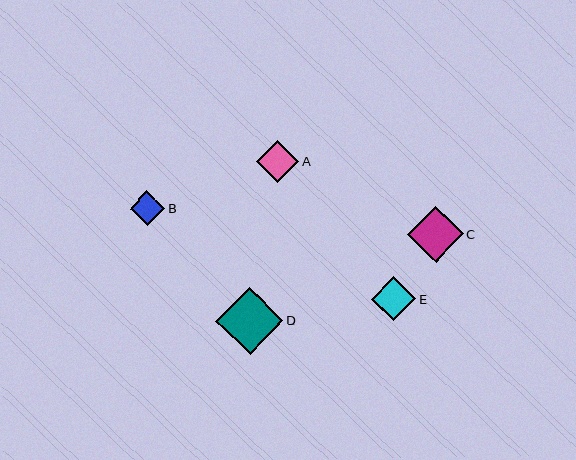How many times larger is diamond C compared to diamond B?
Diamond C is approximately 1.6 times the size of diamond B.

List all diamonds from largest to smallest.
From largest to smallest: D, C, E, A, B.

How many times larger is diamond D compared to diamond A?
Diamond D is approximately 1.6 times the size of diamond A.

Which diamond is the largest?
Diamond D is the largest with a size of approximately 67 pixels.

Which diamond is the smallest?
Diamond B is the smallest with a size of approximately 35 pixels.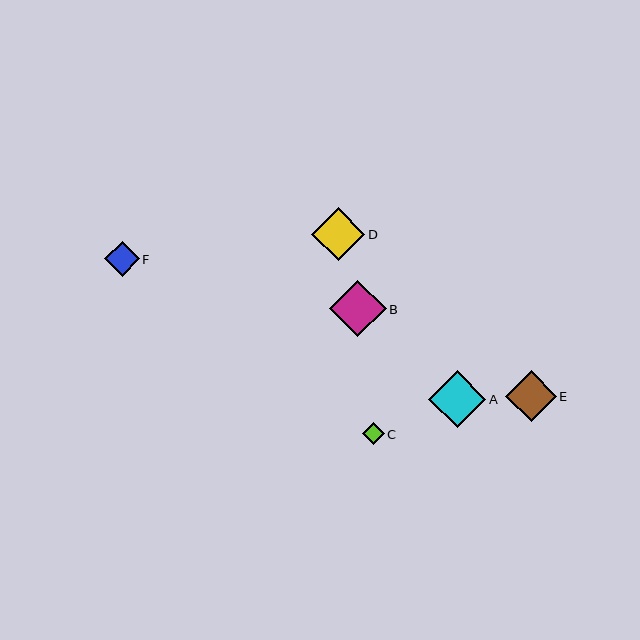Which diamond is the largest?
Diamond A is the largest with a size of approximately 57 pixels.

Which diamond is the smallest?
Diamond C is the smallest with a size of approximately 22 pixels.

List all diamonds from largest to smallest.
From largest to smallest: A, B, D, E, F, C.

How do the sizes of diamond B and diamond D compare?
Diamond B and diamond D are approximately the same size.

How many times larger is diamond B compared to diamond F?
Diamond B is approximately 1.6 times the size of diamond F.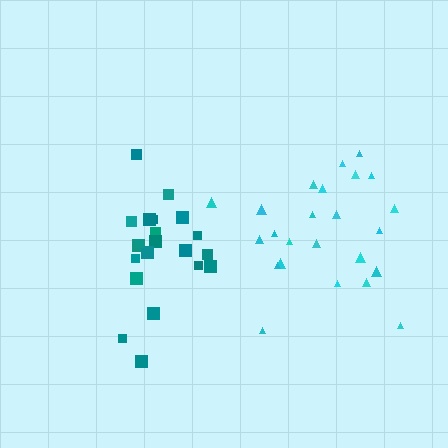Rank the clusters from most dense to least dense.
teal, cyan.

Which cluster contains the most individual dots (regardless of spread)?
Cyan (24).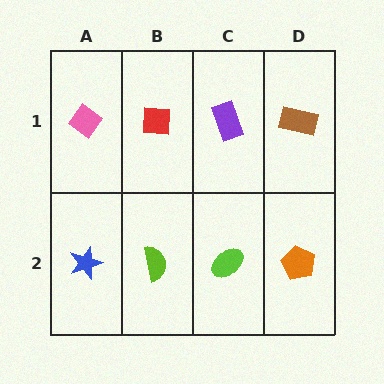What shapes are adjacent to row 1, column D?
An orange pentagon (row 2, column D), a purple rectangle (row 1, column C).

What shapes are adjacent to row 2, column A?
A pink diamond (row 1, column A), a lime semicircle (row 2, column B).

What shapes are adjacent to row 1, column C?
A lime ellipse (row 2, column C), a red square (row 1, column B), a brown rectangle (row 1, column D).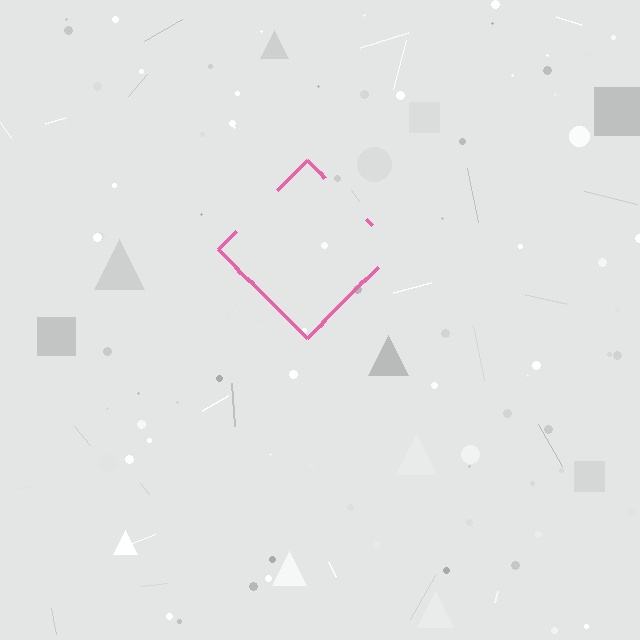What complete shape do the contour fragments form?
The contour fragments form a diamond.